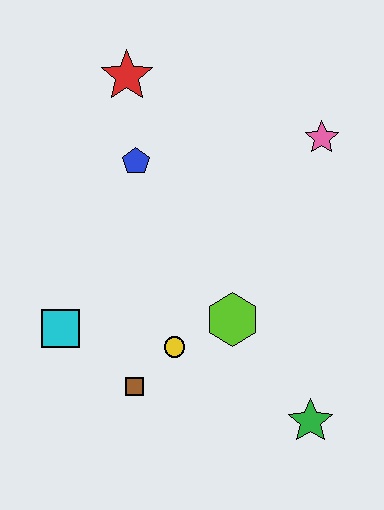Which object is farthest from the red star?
The green star is farthest from the red star.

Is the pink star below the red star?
Yes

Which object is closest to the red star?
The blue pentagon is closest to the red star.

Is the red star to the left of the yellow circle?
Yes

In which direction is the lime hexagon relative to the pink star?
The lime hexagon is below the pink star.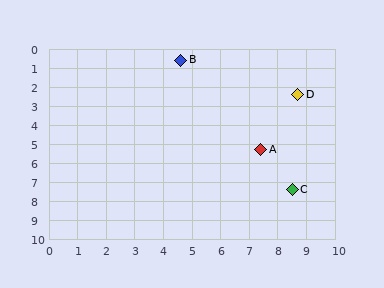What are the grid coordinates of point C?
Point C is at approximately (8.5, 7.4).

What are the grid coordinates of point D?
Point D is at approximately (8.7, 2.4).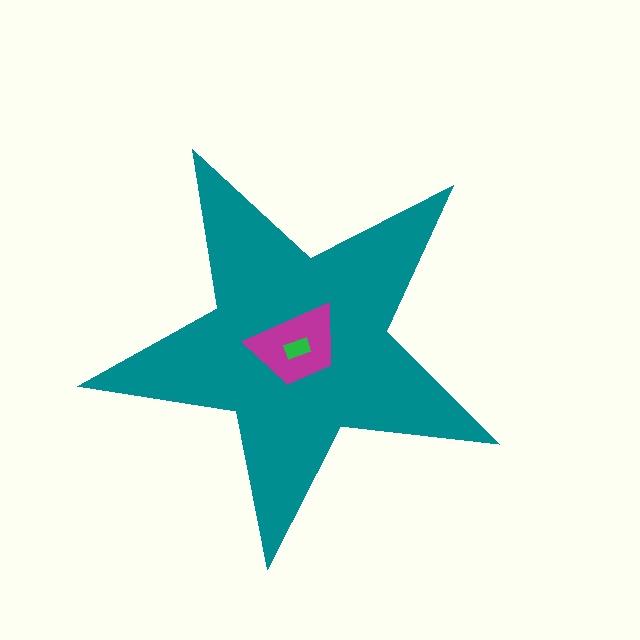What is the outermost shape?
The teal star.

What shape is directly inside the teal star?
The magenta trapezoid.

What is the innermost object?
The green rectangle.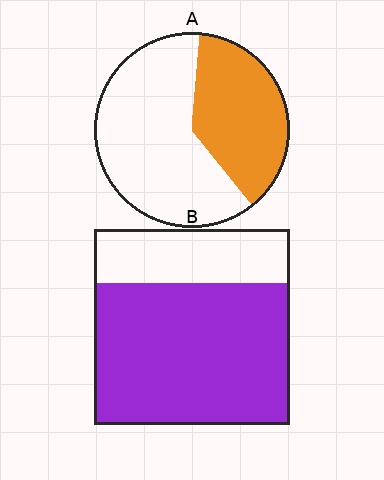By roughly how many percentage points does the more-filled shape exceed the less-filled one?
By roughly 35 percentage points (B over A).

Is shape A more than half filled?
No.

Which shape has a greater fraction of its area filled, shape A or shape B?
Shape B.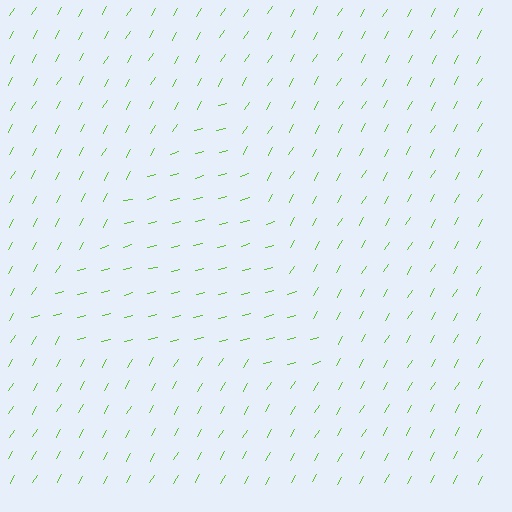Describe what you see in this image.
The image is filled with small lime line segments. A triangle region in the image has lines oriented differently from the surrounding lines, creating a visible texture boundary.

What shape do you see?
I see a triangle.